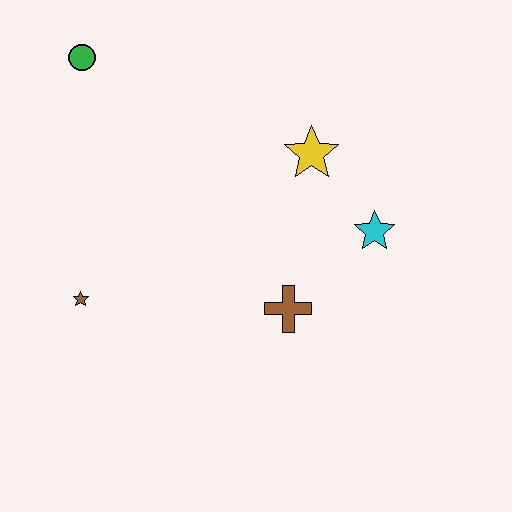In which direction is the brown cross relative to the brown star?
The brown cross is to the right of the brown star.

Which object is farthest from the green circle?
The cyan star is farthest from the green circle.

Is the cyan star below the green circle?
Yes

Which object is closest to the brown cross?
The cyan star is closest to the brown cross.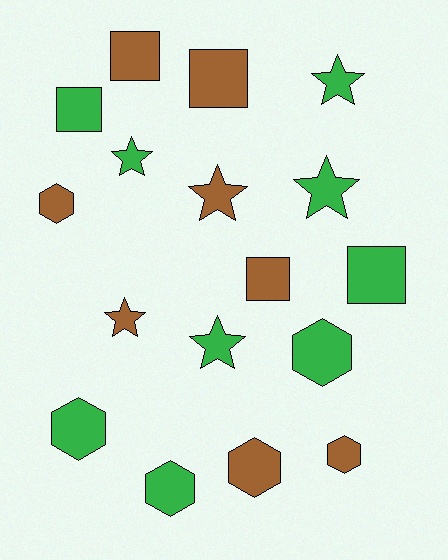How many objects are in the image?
There are 17 objects.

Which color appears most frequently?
Green, with 9 objects.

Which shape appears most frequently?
Hexagon, with 6 objects.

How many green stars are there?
There are 4 green stars.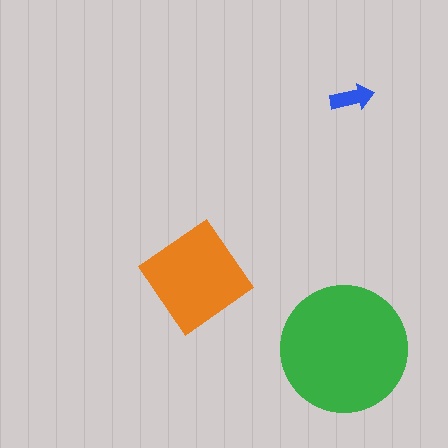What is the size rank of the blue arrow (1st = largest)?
3rd.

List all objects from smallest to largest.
The blue arrow, the orange diamond, the green circle.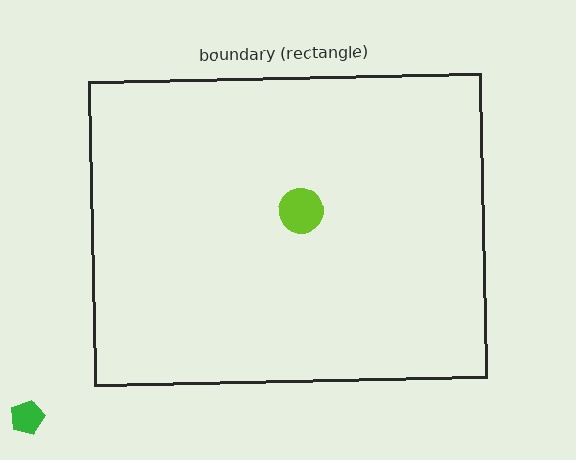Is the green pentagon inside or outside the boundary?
Outside.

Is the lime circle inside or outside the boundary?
Inside.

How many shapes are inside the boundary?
1 inside, 1 outside.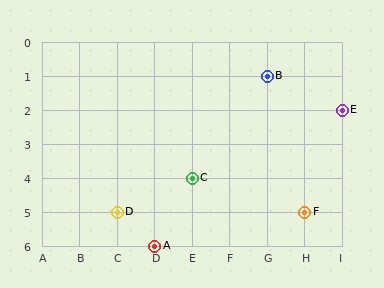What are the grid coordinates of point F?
Point F is at grid coordinates (H, 5).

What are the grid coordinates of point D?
Point D is at grid coordinates (C, 5).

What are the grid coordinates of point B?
Point B is at grid coordinates (G, 1).